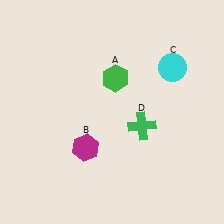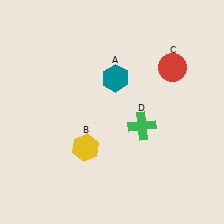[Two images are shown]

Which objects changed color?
A changed from green to teal. B changed from magenta to yellow. C changed from cyan to red.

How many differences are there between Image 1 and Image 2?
There are 3 differences between the two images.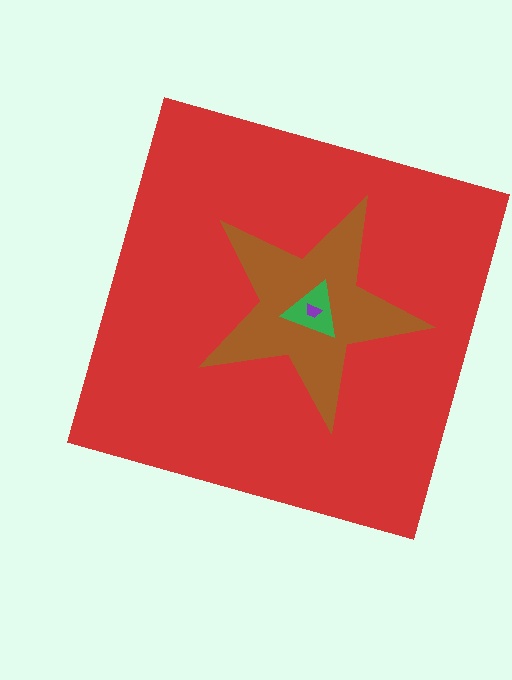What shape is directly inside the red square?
The brown star.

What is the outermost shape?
The red square.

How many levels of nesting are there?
4.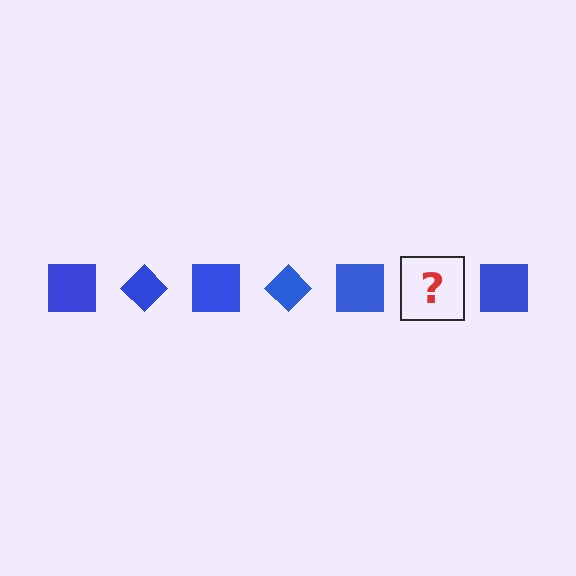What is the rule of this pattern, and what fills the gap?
The rule is that the pattern cycles through square, diamond shapes in blue. The gap should be filled with a blue diamond.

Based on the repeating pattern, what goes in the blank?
The blank should be a blue diamond.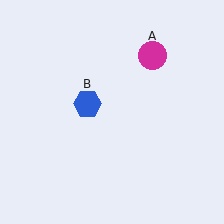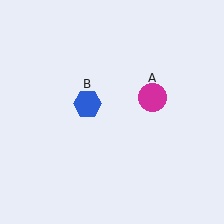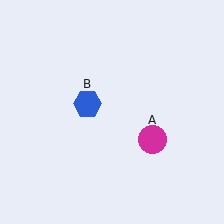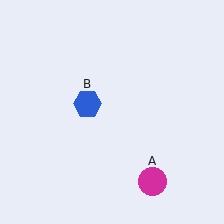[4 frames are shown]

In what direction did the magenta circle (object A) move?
The magenta circle (object A) moved down.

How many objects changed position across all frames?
1 object changed position: magenta circle (object A).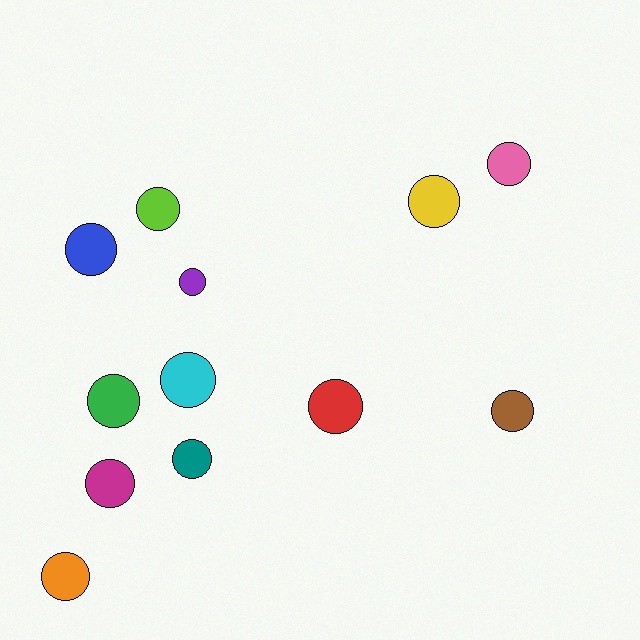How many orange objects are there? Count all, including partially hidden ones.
There is 1 orange object.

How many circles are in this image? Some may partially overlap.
There are 12 circles.